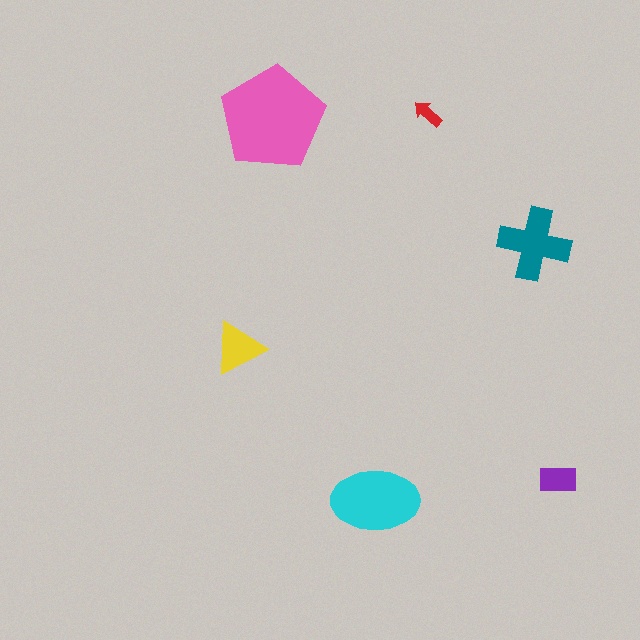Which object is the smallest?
The red arrow.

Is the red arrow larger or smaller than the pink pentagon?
Smaller.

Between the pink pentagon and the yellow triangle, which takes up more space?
The pink pentagon.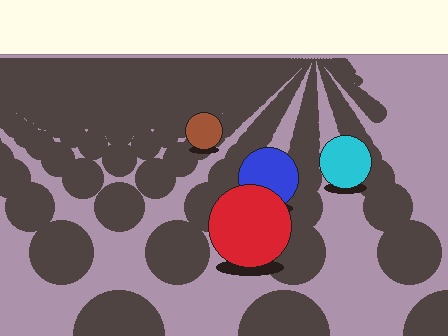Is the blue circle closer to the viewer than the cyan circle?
Yes. The blue circle is closer — you can tell from the texture gradient: the ground texture is coarser near it.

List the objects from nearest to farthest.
From nearest to farthest: the red circle, the blue circle, the cyan circle, the brown circle.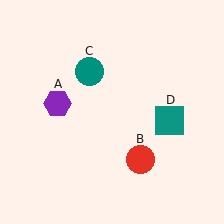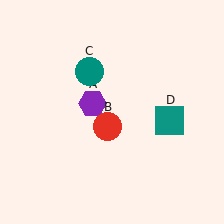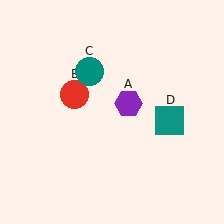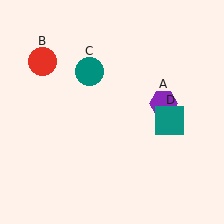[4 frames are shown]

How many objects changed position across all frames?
2 objects changed position: purple hexagon (object A), red circle (object B).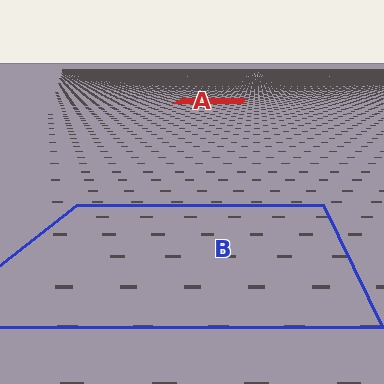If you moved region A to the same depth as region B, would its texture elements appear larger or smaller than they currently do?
They would appear larger. At a closer depth, the same texture elements are projected at a bigger on-screen size.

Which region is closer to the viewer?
Region B is closer. The texture elements there are larger and more spread out.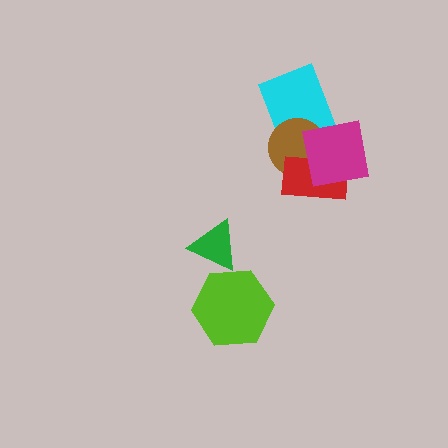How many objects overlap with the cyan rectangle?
3 objects overlap with the cyan rectangle.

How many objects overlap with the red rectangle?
3 objects overlap with the red rectangle.